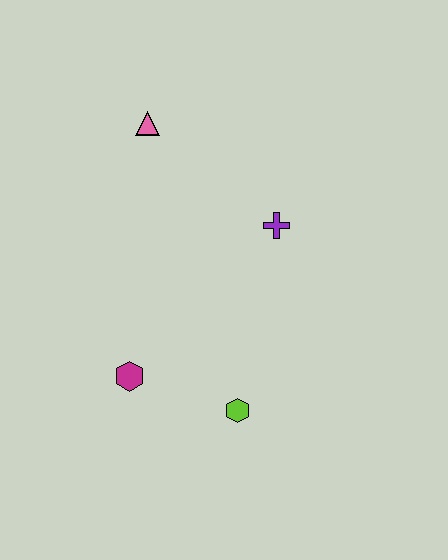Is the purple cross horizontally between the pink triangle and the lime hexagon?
No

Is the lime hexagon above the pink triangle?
No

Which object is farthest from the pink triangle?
The lime hexagon is farthest from the pink triangle.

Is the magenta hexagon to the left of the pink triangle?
Yes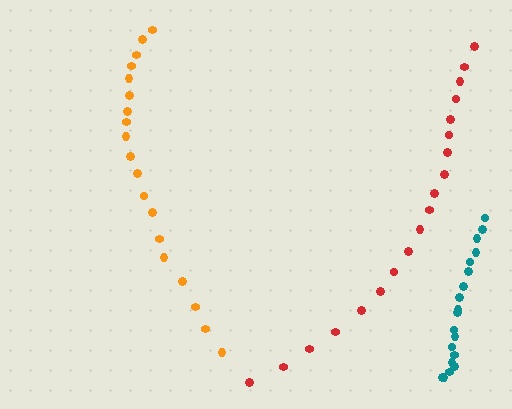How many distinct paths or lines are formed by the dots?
There are 3 distinct paths.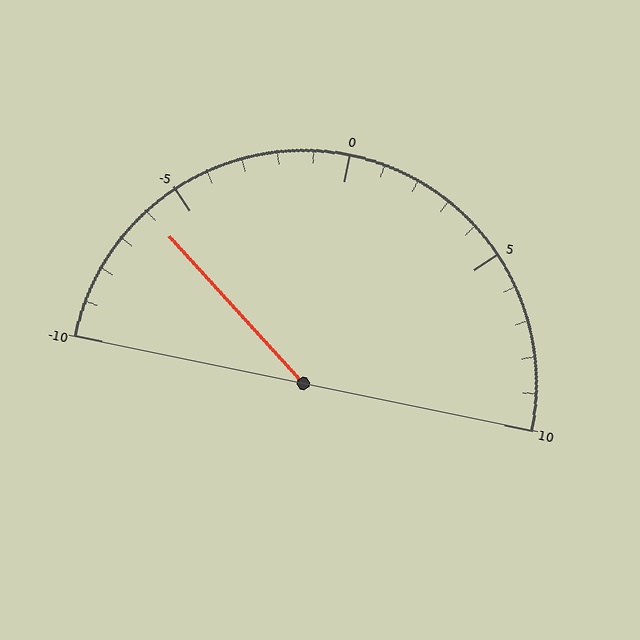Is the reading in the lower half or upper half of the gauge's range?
The reading is in the lower half of the range (-10 to 10).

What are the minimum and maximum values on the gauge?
The gauge ranges from -10 to 10.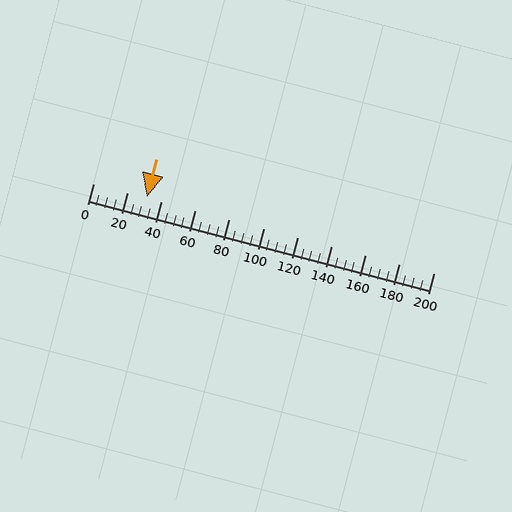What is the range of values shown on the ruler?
The ruler shows values from 0 to 200.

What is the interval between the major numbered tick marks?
The major tick marks are spaced 20 units apart.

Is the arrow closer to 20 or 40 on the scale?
The arrow is closer to 40.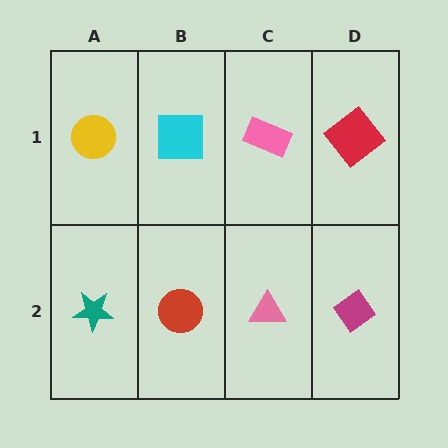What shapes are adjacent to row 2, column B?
A cyan square (row 1, column B), a teal star (row 2, column A), a pink triangle (row 2, column C).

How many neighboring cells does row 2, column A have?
2.